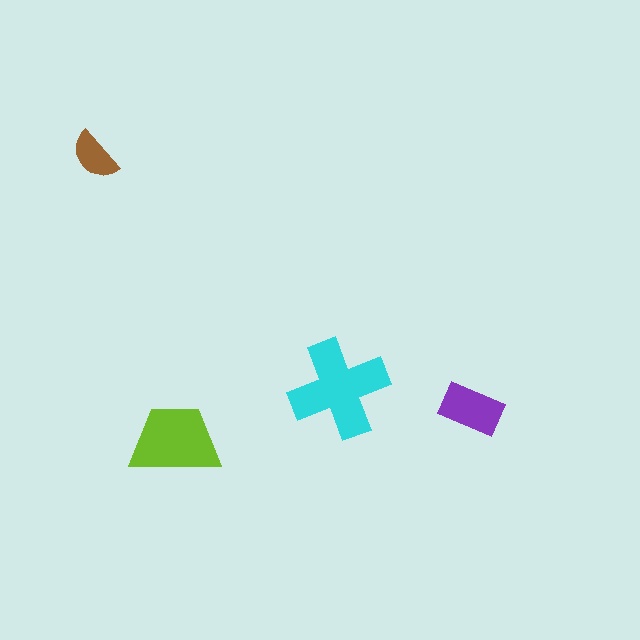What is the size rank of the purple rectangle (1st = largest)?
3rd.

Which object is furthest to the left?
The brown semicircle is leftmost.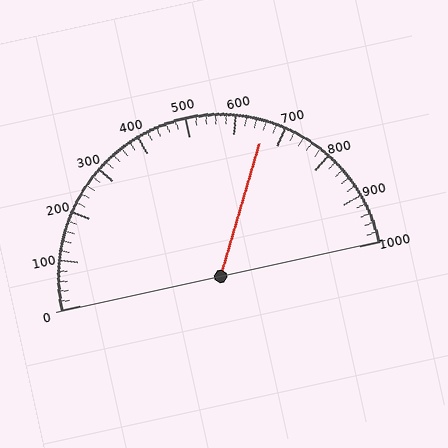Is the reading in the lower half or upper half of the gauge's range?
The reading is in the upper half of the range (0 to 1000).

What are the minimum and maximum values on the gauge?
The gauge ranges from 0 to 1000.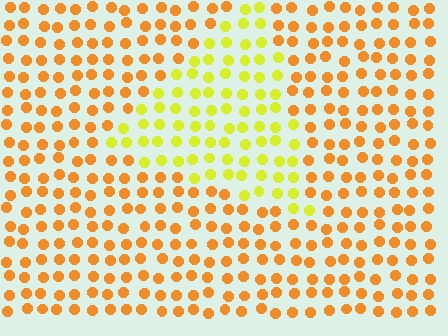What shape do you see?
I see a triangle.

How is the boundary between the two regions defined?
The boundary is defined purely by a slight shift in hue (about 37 degrees). Spacing, size, and orientation are identical on both sides.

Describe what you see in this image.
The image is filled with small orange elements in a uniform arrangement. A triangle-shaped region is visible where the elements are tinted to a slightly different hue, forming a subtle color boundary.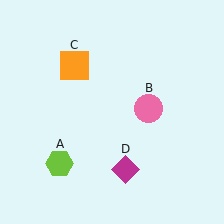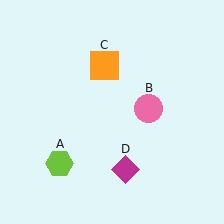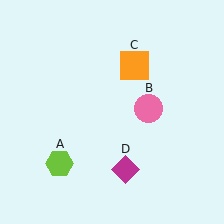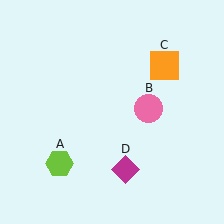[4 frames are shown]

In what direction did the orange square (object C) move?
The orange square (object C) moved right.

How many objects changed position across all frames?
1 object changed position: orange square (object C).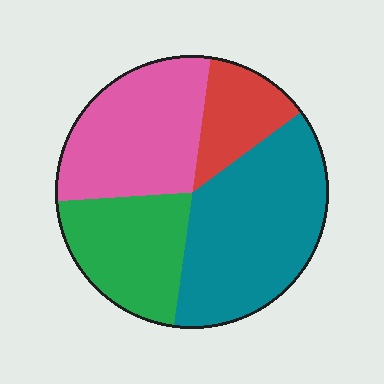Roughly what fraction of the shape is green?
Green covers around 20% of the shape.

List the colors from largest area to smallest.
From largest to smallest: teal, pink, green, red.